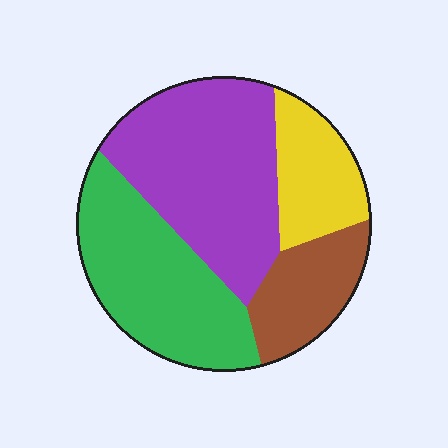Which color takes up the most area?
Purple, at roughly 40%.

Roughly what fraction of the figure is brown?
Brown covers around 15% of the figure.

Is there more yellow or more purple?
Purple.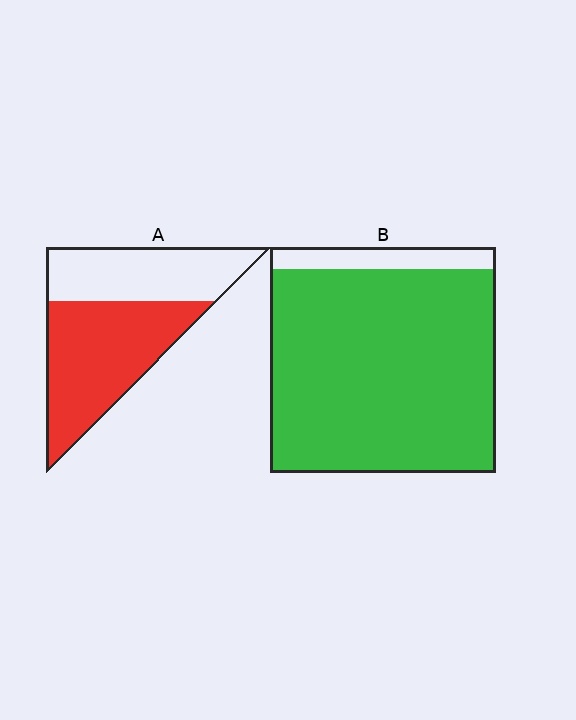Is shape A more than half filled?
Yes.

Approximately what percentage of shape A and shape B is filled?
A is approximately 60% and B is approximately 90%.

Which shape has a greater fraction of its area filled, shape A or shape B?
Shape B.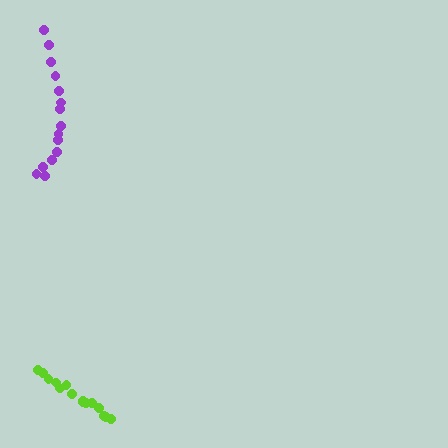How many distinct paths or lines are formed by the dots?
There are 2 distinct paths.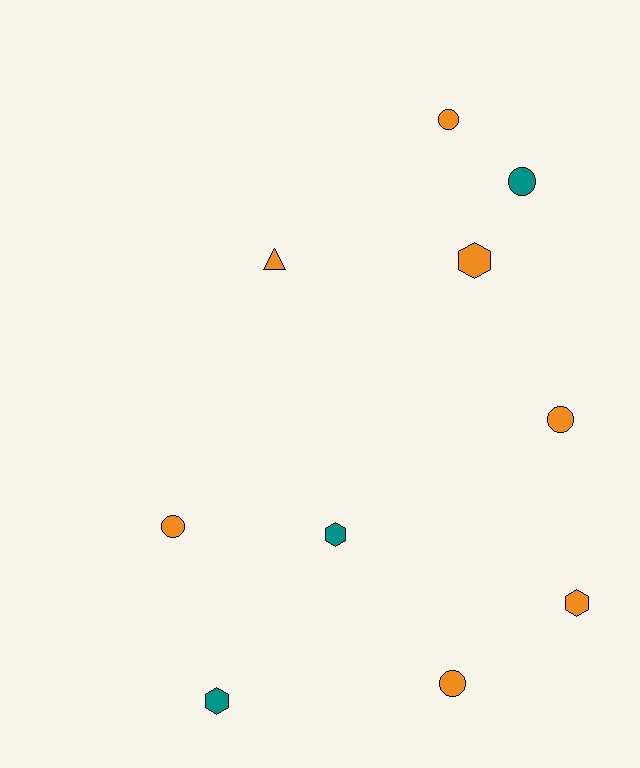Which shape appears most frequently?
Circle, with 5 objects.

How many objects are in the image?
There are 10 objects.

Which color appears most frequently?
Orange, with 7 objects.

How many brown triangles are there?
There are no brown triangles.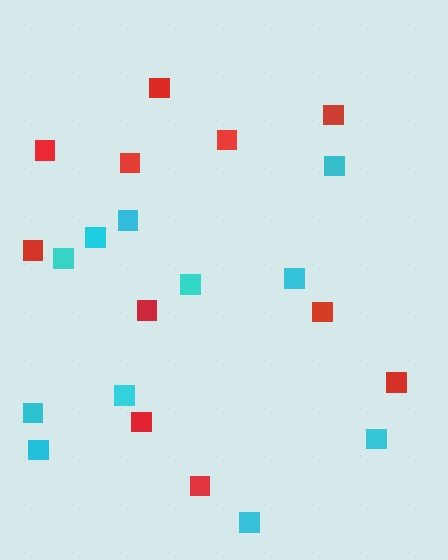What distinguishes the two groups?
There are 2 groups: one group of cyan squares (11) and one group of red squares (11).